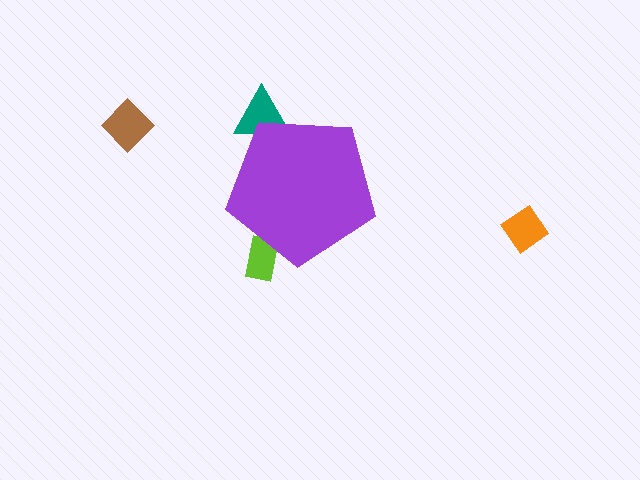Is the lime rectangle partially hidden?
Yes, the lime rectangle is partially hidden behind the purple pentagon.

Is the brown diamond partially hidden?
No, the brown diamond is fully visible.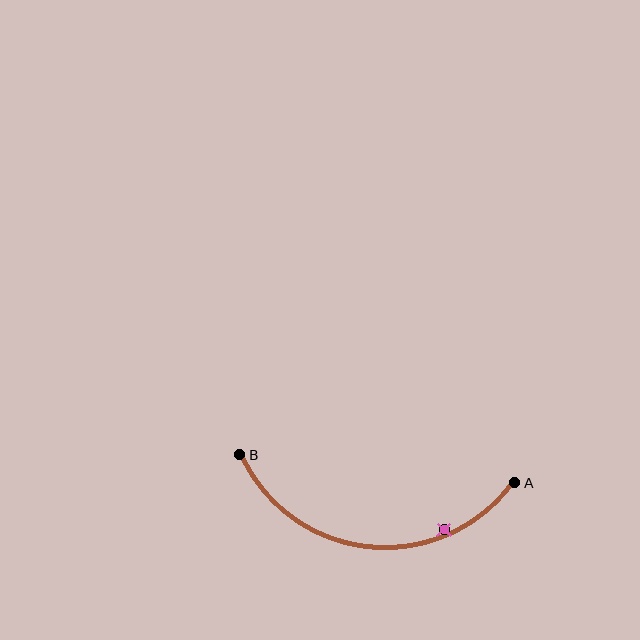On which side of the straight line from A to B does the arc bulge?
The arc bulges below the straight line connecting A and B.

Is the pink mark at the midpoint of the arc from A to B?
No — the pink mark does not lie on the arc at all. It sits slightly inside the curve.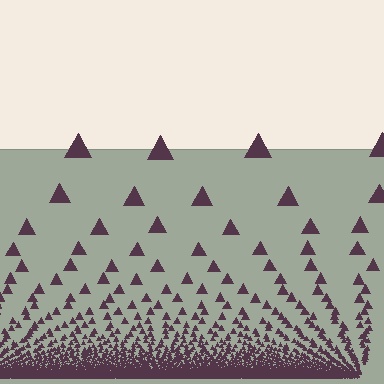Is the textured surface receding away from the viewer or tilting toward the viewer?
The surface appears to tilt toward the viewer. Texture elements get larger and sparser toward the top.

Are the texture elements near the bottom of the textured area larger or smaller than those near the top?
Smaller. The gradient is inverted — elements near the bottom are smaller and denser.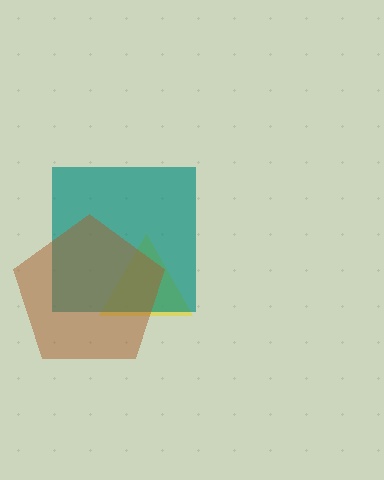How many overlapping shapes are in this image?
There are 3 overlapping shapes in the image.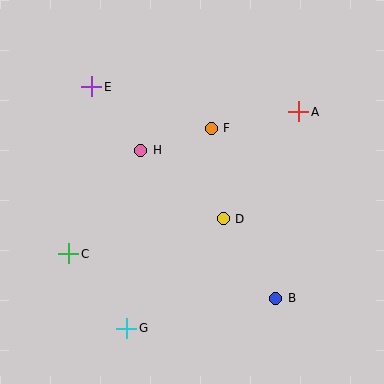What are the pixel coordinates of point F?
Point F is at (211, 128).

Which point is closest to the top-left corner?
Point E is closest to the top-left corner.